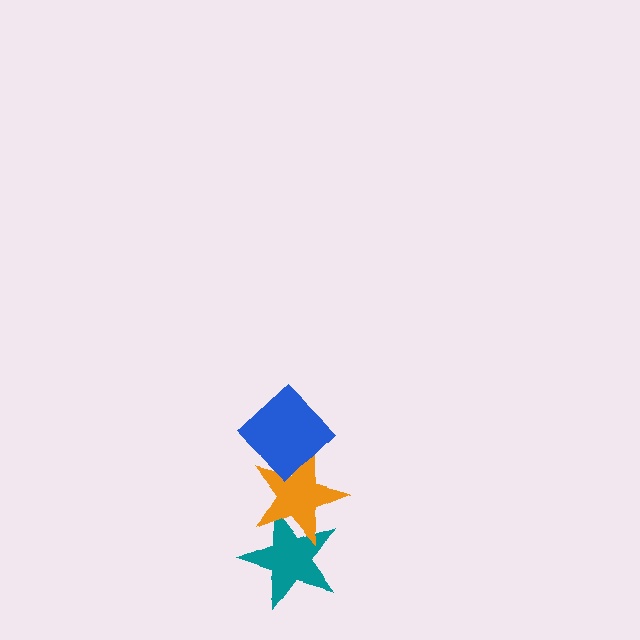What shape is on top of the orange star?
The blue diamond is on top of the orange star.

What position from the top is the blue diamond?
The blue diamond is 1st from the top.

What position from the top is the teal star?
The teal star is 3rd from the top.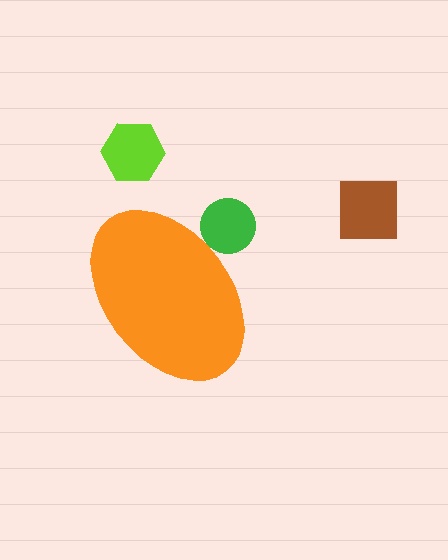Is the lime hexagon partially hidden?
No, the lime hexagon is fully visible.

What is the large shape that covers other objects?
An orange ellipse.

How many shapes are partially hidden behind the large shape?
1 shape is partially hidden.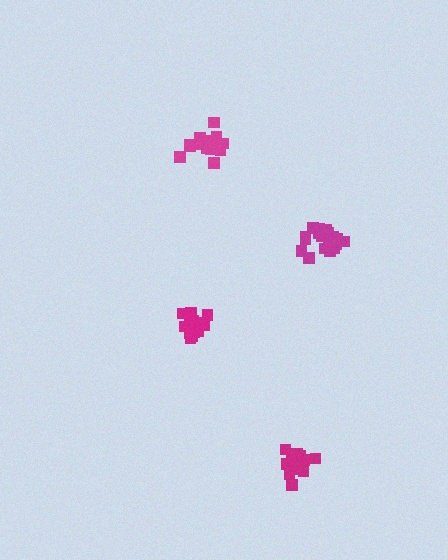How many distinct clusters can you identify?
There are 4 distinct clusters.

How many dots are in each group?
Group 1: 18 dots, Group 2: 18 dots, Group 3: 18 dots, Group 4: 14 dots (68 total).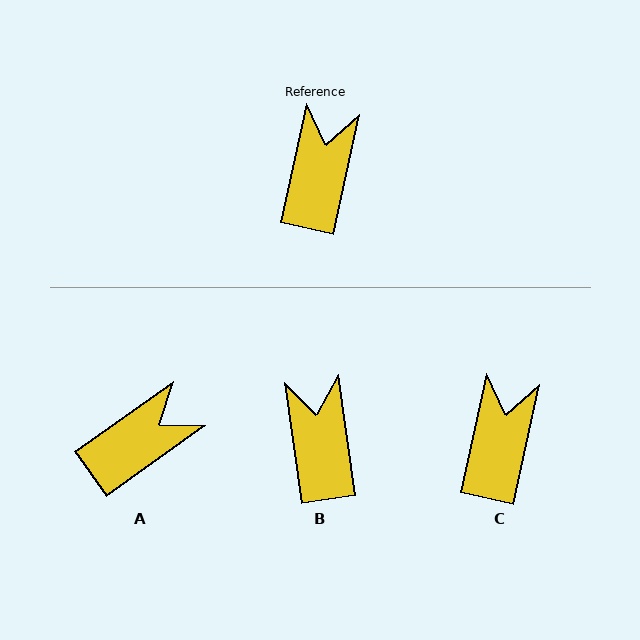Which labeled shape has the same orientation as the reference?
C.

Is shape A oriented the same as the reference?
No, it is off by about 42 degrees.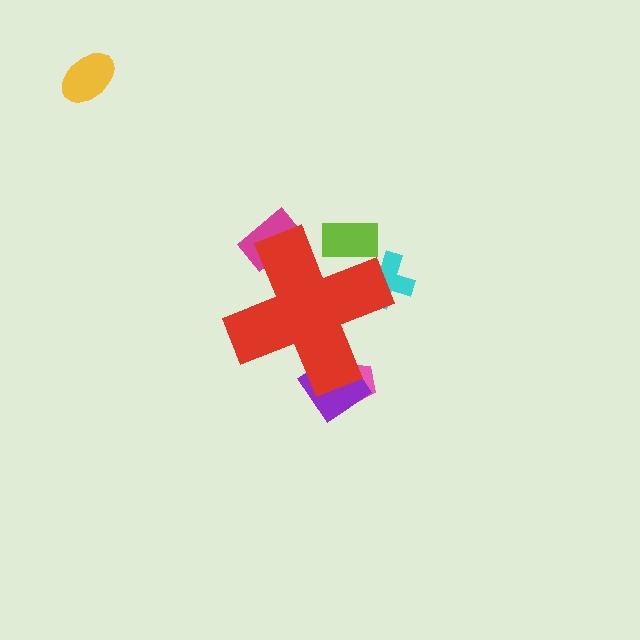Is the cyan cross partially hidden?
Yes, the cyan cross is partially hidden behind the red cross.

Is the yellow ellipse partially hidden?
No, the yellow ellipse is fully visible.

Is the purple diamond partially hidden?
Yes, the purple diamond is partially hidden behind the red cross.